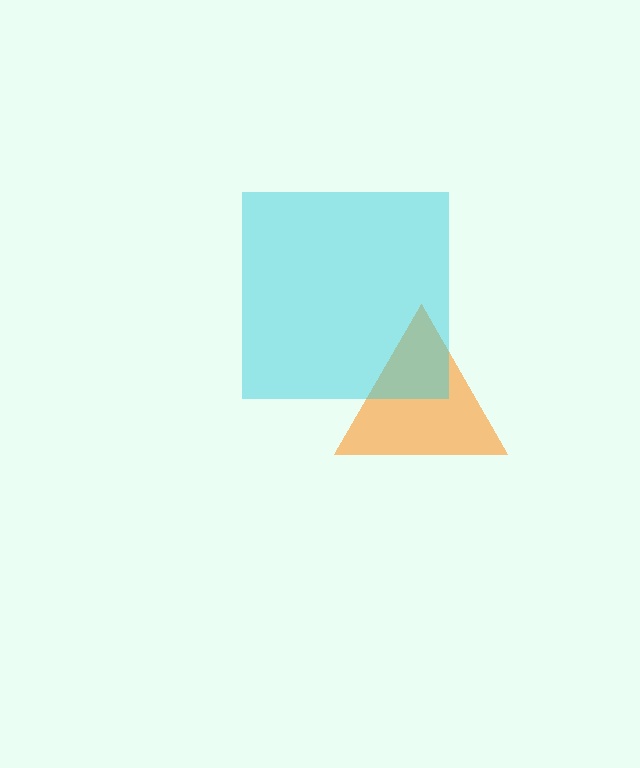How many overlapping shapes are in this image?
There are 2 overlapping shapes in the image.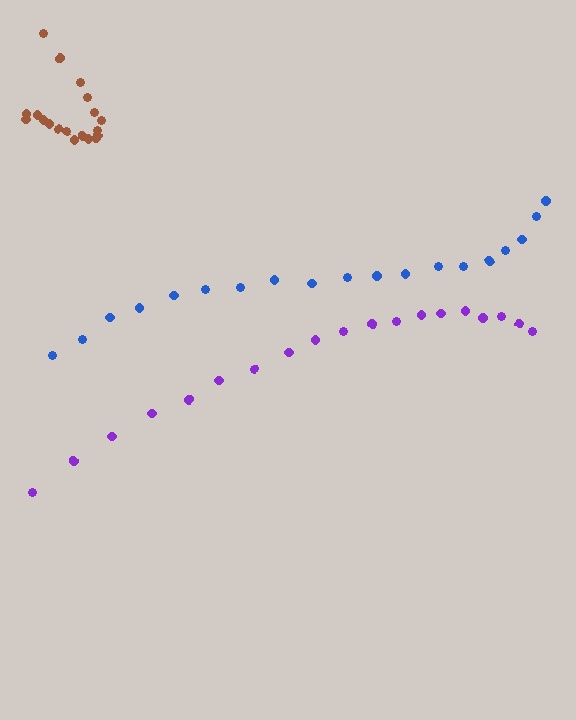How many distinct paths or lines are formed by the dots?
There are 3 distinct paths.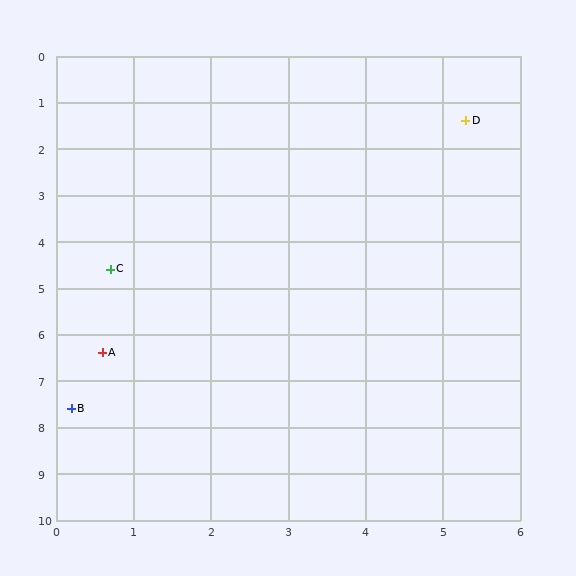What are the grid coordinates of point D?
Point D is at approximately (5.3, 1.4).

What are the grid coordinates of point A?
Point A is at approximately (0.6, 6.4).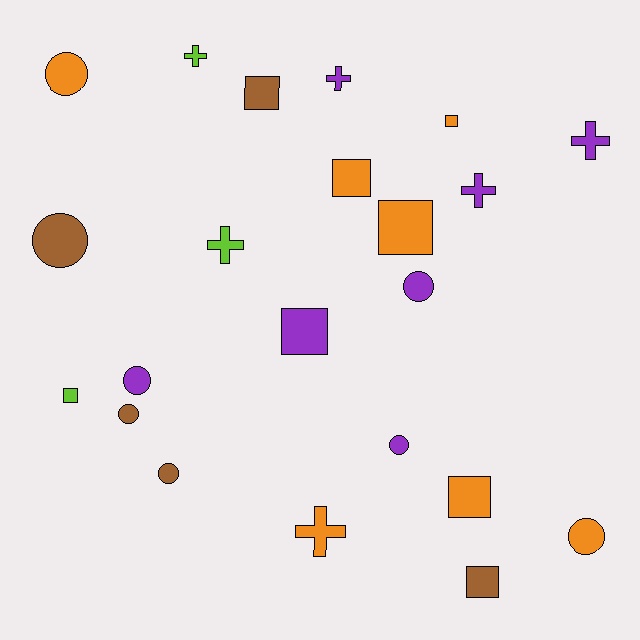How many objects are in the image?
There are 22 objects.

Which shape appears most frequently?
Circle, with 8 objects.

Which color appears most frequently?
Purple, with 7 objects.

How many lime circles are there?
There are no lime circles.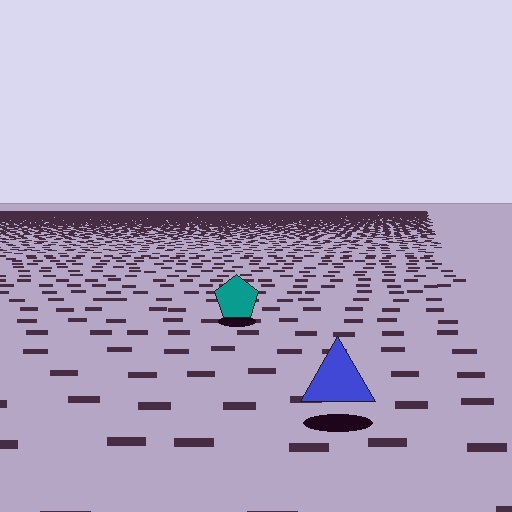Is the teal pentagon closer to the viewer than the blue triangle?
No. The blue triangle is closer — you can tell from the texture gradient: the ground texture is coarser near it.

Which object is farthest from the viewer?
The teal pentagon is farthest from the viewer. It appears smaller and the ground texture around it is denser.